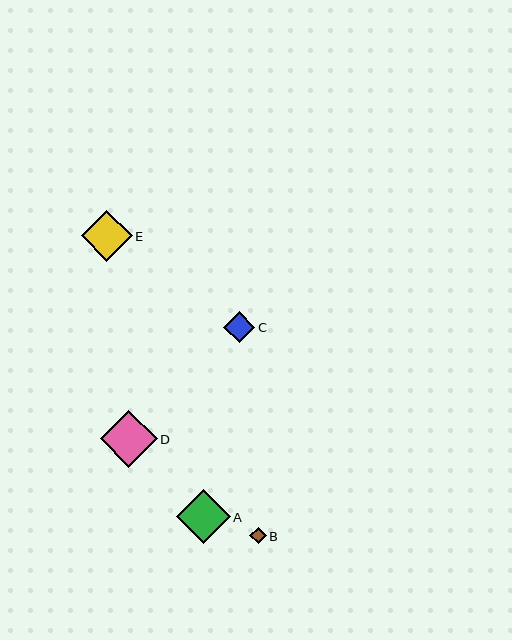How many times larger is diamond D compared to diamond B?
Diamond D is approximately 3.4 times the size of diamond B.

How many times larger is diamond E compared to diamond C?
Diamond E is approximately 1.6 times the size of diamond C.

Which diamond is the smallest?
Diamond B is the smallest with a size of approximately 16 pixels.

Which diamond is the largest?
Diamond D is the largest with a size of approximately 57 pixels.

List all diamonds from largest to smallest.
From largest to smallest: D, A, E, C, B.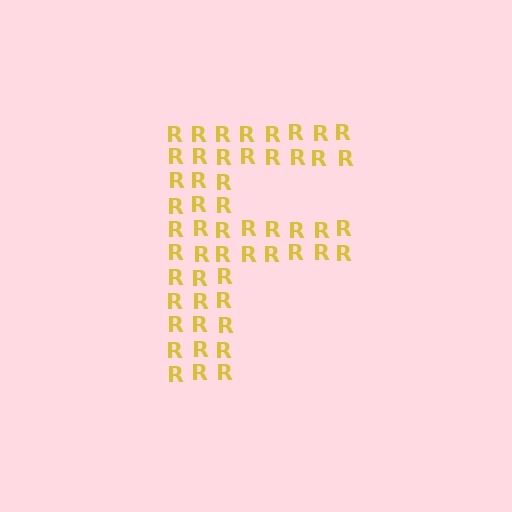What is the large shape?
The large shape is the letter F.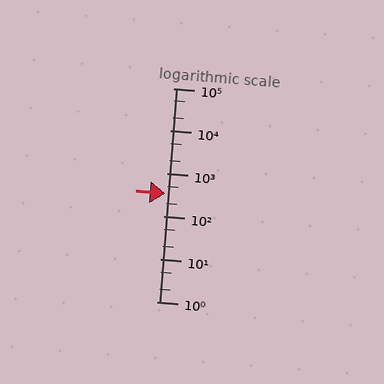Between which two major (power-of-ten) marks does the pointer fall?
The pointer is between 100 and 1000.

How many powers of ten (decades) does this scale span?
The scale spans 5 decades, from 1 to 100000.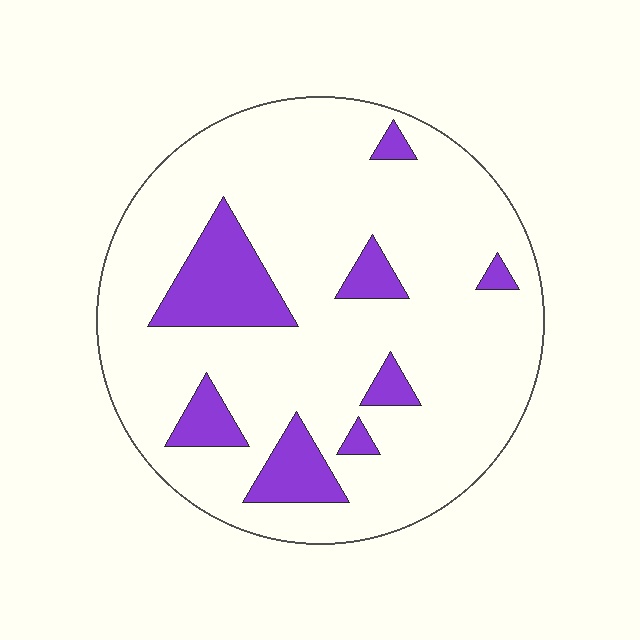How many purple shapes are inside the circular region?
8.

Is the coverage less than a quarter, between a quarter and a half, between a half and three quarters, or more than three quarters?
Less than a quarter.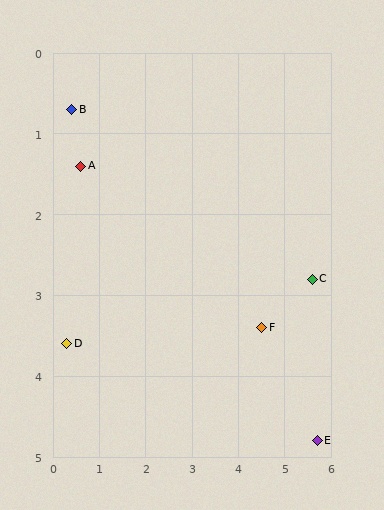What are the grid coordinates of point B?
Point B is at approximately (0.4, 0.7).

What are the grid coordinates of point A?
Point A is at approximately (0.6, 1.4).